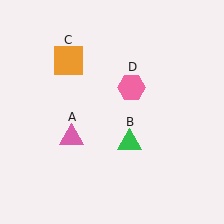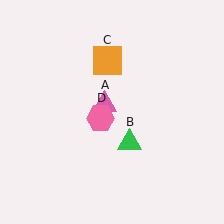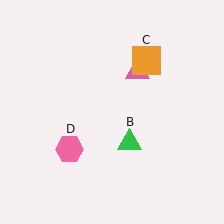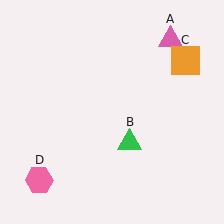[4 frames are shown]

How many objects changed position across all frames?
3 objects changed position: pink triangle (object A), orange square (object C), pink hexagon (object D).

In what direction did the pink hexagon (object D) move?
The pink hexagon (object D) moved down and to the left.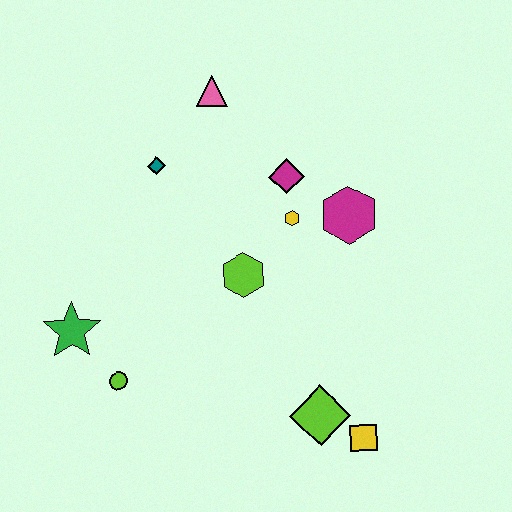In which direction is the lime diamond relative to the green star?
The lime diamond is to the right of the green star.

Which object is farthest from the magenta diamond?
The yellow square is farthest from the magenta diamond.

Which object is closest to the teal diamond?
The pink triangle is closest to the teal diamond.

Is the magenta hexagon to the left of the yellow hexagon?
No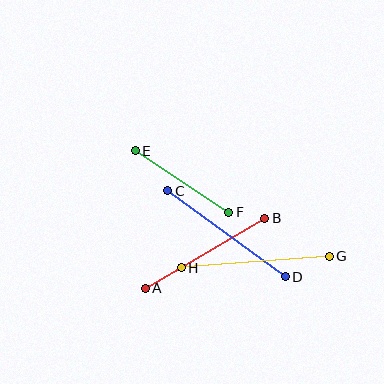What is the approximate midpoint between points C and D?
The midpoint is at approximately (226, 234) pixels.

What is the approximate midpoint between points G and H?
The midpoint is at approximately (255, 262) pixels.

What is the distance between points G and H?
The distance is approximately 149 pixels.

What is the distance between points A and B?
The distance is approximately 139 pixels.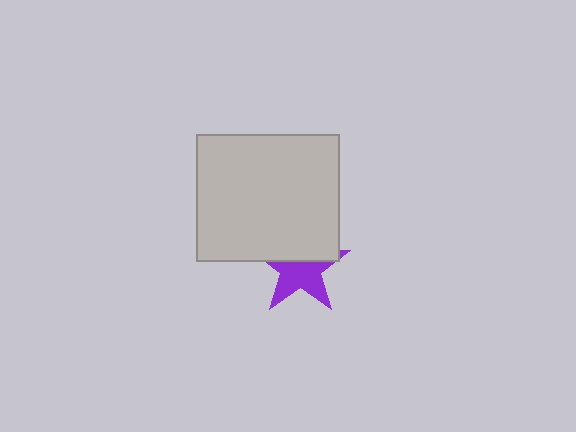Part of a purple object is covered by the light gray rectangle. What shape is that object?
It is a star.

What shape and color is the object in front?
The object in front is a light gray rectangle.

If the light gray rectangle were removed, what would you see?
You would see the complete purple star.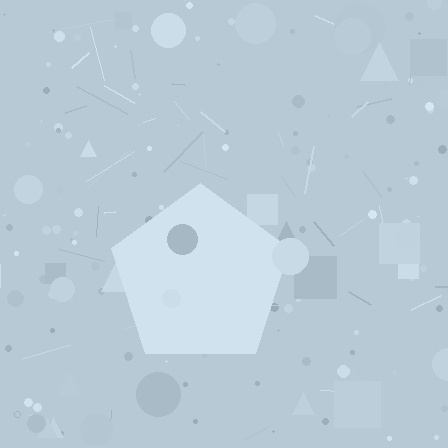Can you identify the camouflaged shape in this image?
The camouflaged shape is a pentagon.